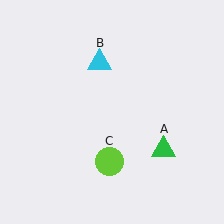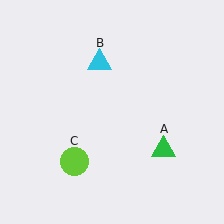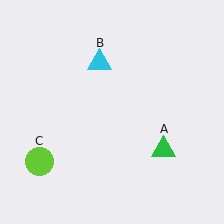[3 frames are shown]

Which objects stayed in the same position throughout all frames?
Green triangle (object A) and cyan triangle (object B) remained stationary.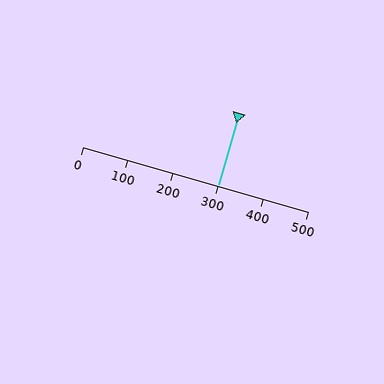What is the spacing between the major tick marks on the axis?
The major ticks are spaced 100 apart.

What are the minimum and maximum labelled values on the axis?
The axis runs from 0 to 500.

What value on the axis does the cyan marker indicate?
The marker indicates approximately 300.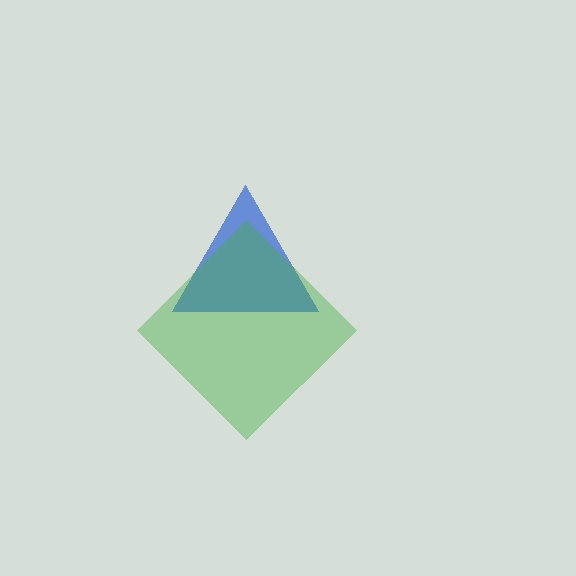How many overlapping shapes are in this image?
There are 2 overlapping shapes in the image.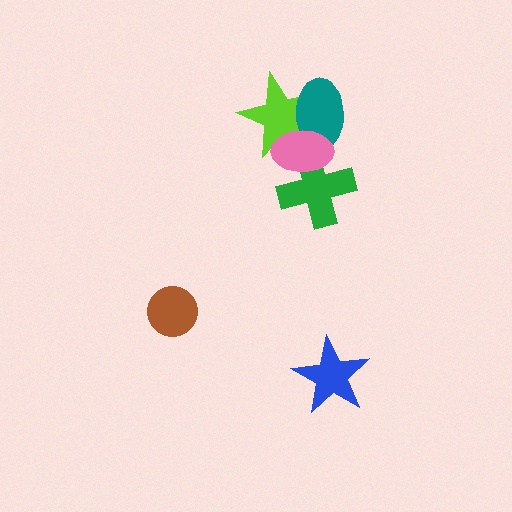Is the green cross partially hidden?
Yes, it is partially covered by another shape.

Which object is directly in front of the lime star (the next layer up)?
The teal ellipse is directly in front of the lime star.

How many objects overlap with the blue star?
0 objects overlap with the blue star.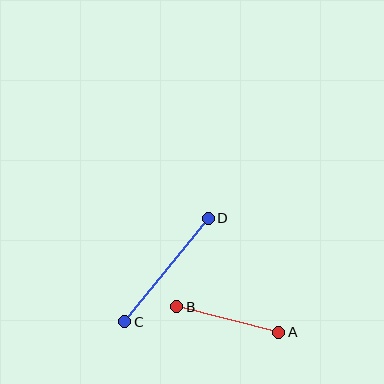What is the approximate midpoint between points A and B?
The midpoint is at approximately (228, 319) pixels.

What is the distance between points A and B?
The distance is approximately 105 pixels.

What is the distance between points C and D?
The distance is approximately 133 pixels.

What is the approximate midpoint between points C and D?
The midpoint is at approximately (167, 270) pixels.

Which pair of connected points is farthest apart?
Points C and D are farthest apart.